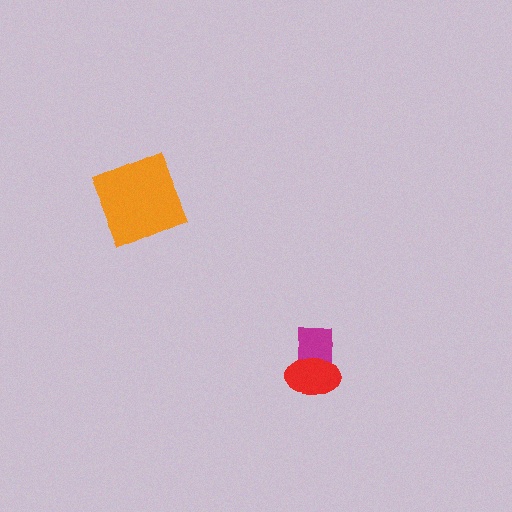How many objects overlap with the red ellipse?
1 object overlaps with the red ellipse.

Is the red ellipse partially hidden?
No, no other shape covers it.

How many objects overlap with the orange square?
0 objects overlap with the orange square.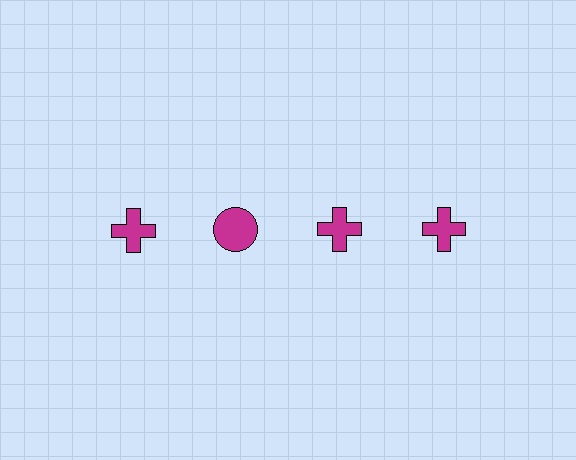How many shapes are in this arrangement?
There are 4 shapes arranged in a grid pattern.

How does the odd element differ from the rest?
It has a different shape: circle instead of cross.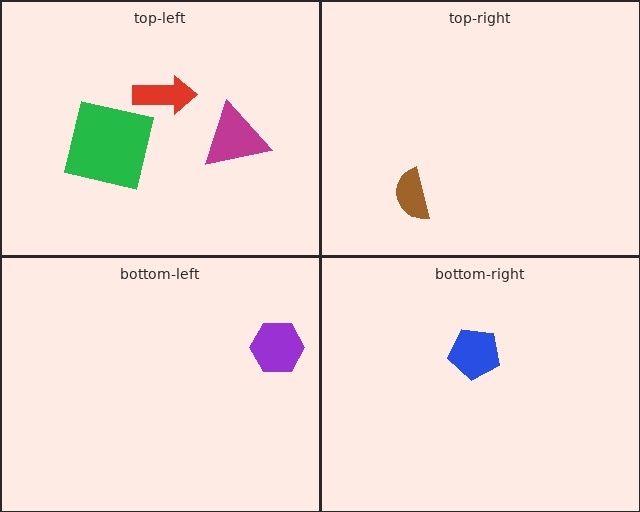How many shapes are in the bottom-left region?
1.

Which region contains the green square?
The top-left region.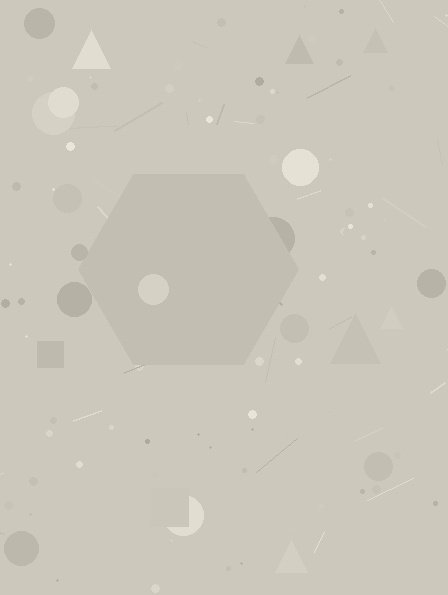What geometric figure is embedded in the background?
A hexagon is embedded in the background.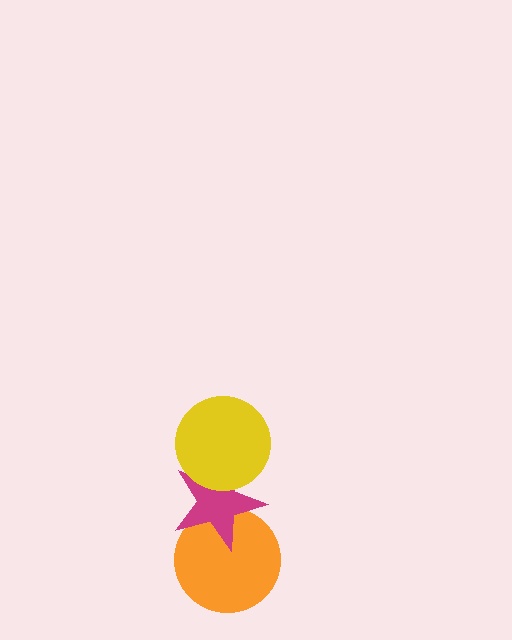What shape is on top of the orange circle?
The magenta star is on top of the orange circle.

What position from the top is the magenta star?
The magenta star is 2nd from the top.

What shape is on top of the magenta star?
The yellow circle is on top of the magenta star.